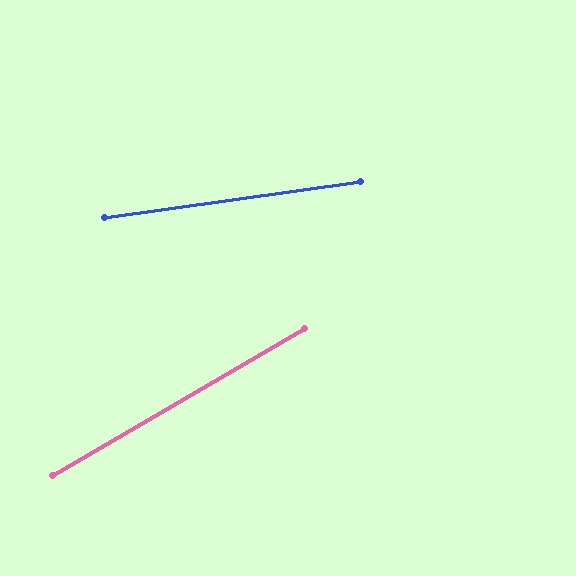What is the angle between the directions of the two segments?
Approximately 22 degrees.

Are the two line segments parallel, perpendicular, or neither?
Neither parallel nor perpendicular — they differ by about 22°.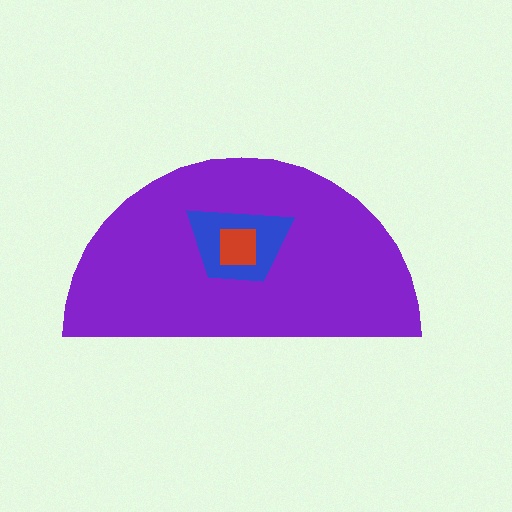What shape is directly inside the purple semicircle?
The blue trapezoid.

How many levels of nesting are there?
3.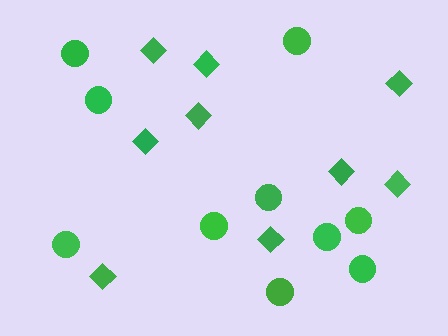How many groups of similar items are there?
There are 2 groups: one group of circles (10) and one group of diamonds (9).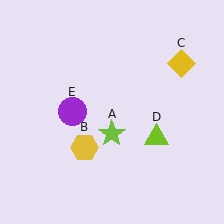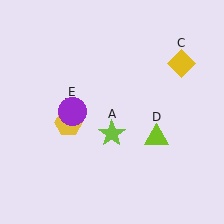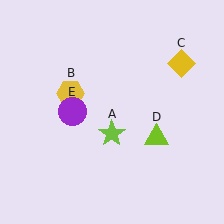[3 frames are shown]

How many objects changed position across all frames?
1 object changed position: yellow hexagon (object B).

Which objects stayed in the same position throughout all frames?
Lime star (object A) and yellow diamond (object C) and lime triangle (object D) and purple circle (object E) remained stationary.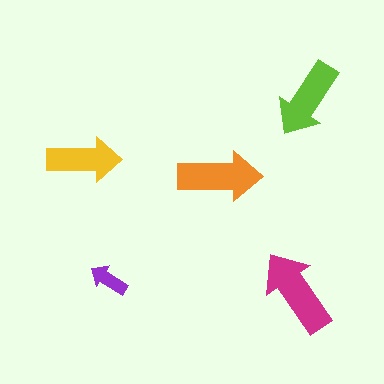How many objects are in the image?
There are 5 objects in the image.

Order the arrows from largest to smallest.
the magenta one, the orange one, the lime one, the yellow one, the purple one.